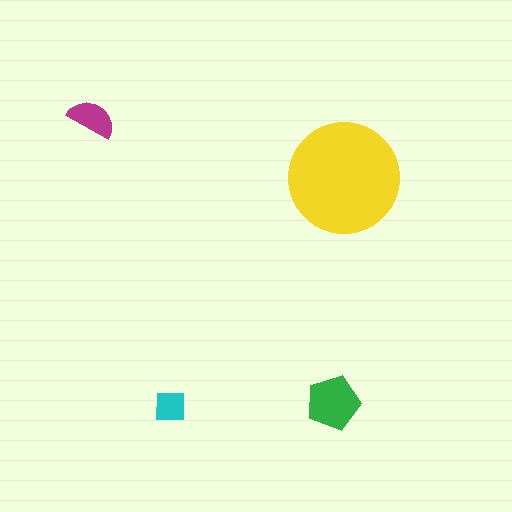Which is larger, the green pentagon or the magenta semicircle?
The green pentagon.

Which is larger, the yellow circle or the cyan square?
The yellow circle.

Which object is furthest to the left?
The magenta semicircle is leftmost.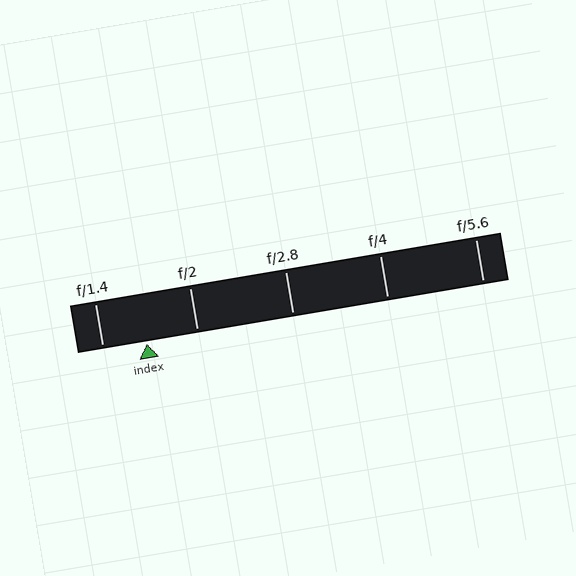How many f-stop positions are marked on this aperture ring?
There are 5 f-stop positions marked.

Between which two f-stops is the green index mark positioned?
The index mark is between f/1.4 and f/2.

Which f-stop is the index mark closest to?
The index mark is closest to f/1.4.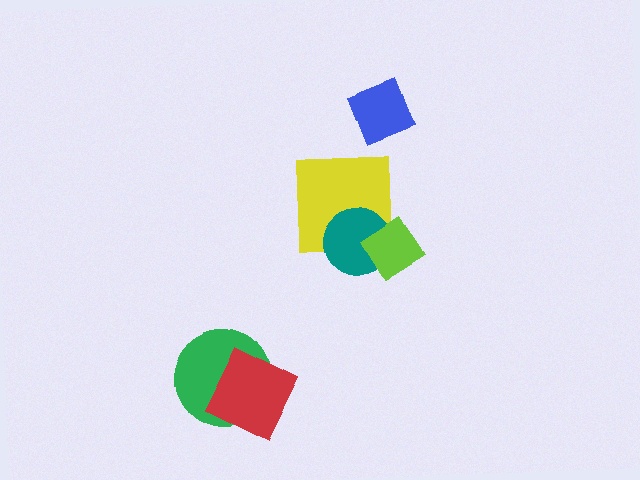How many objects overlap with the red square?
1 object overlaps with the red square.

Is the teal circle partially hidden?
Yes, it is partially covered by another shape.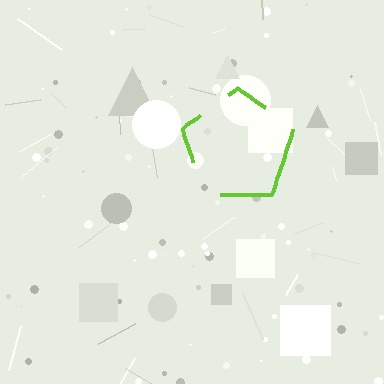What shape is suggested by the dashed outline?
The dashed outline suggests a pentagon.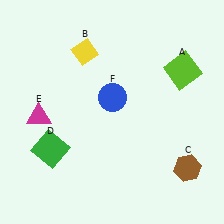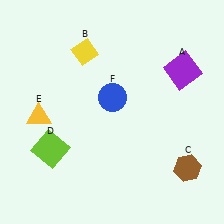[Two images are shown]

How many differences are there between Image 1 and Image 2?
There are 3 differences between the two images.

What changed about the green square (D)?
In Image 1, D is green. In Image 2, it changed to lime.